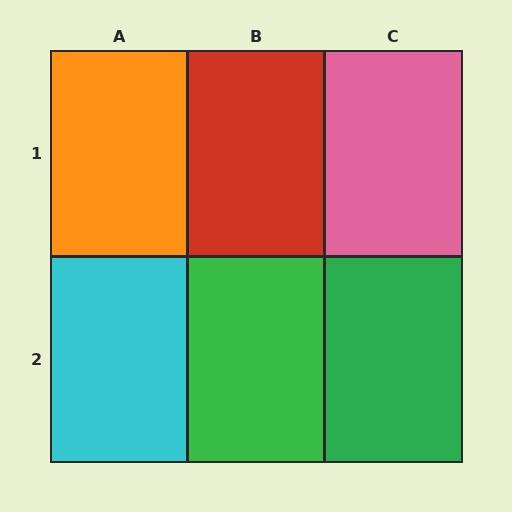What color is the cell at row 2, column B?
Green.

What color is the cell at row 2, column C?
Green.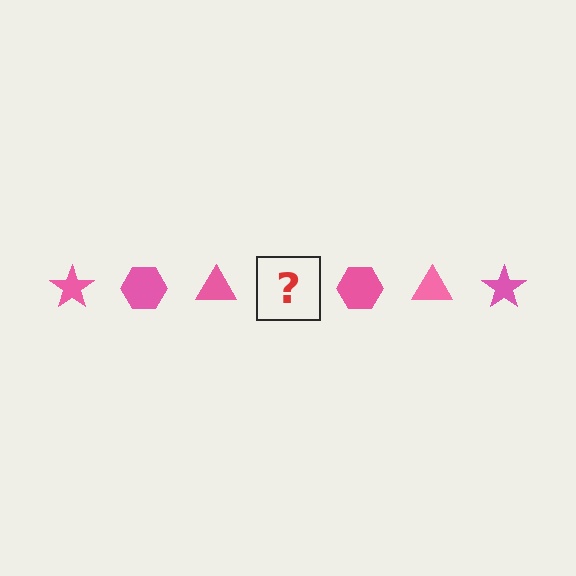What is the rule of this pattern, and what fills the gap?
The rule is that the pattern cycles through star, hexagon, triangle shapes in pink. The gap should be filled with a pink star.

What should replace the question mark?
The question mark should be replaced with a pink star.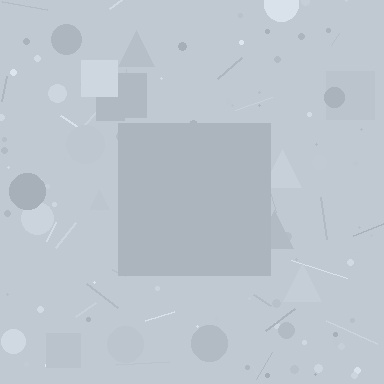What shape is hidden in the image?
A square is hidden in the image.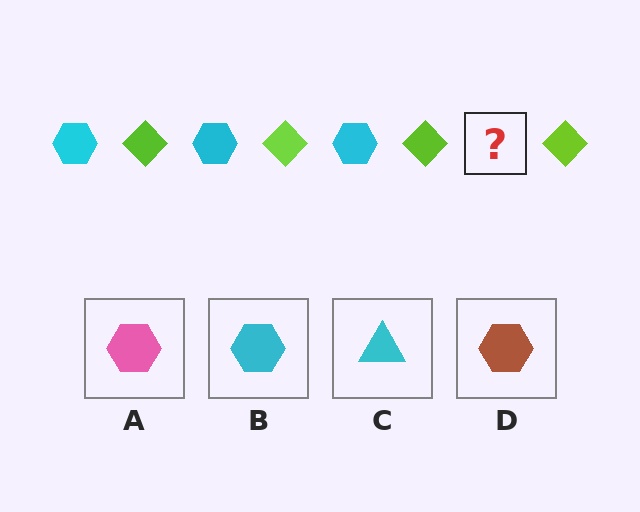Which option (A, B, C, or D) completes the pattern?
B.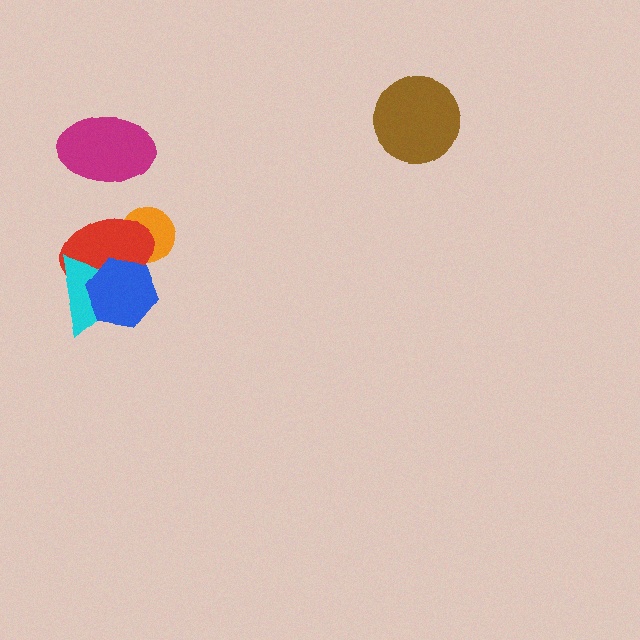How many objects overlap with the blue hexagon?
2 objects overlap with the blue hexagon.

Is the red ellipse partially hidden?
Yes, it is partially covered by another shape.